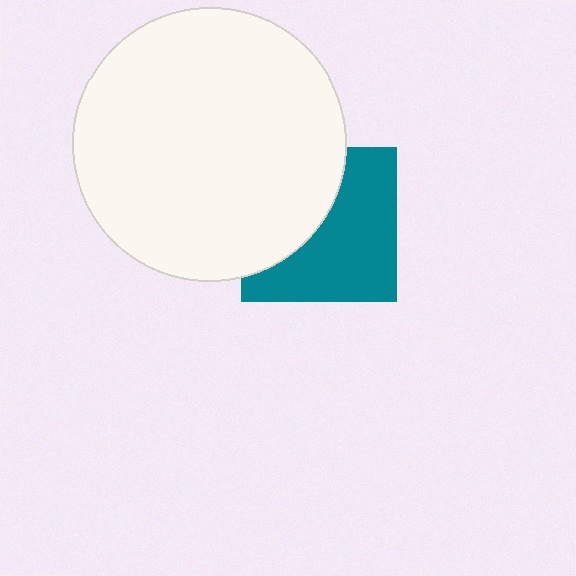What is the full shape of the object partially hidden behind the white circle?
The partially hidden object is a teal square.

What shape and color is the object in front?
The object in front is a white circle.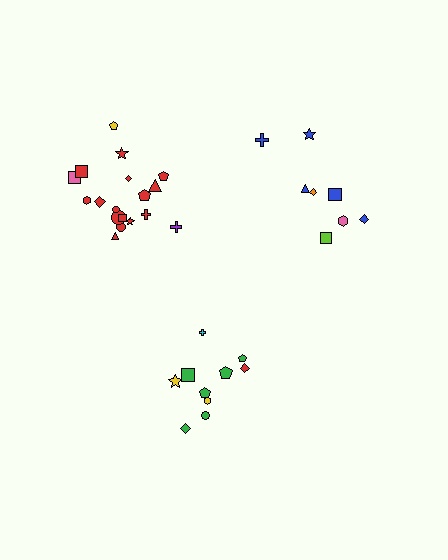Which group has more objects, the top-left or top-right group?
The top-left group.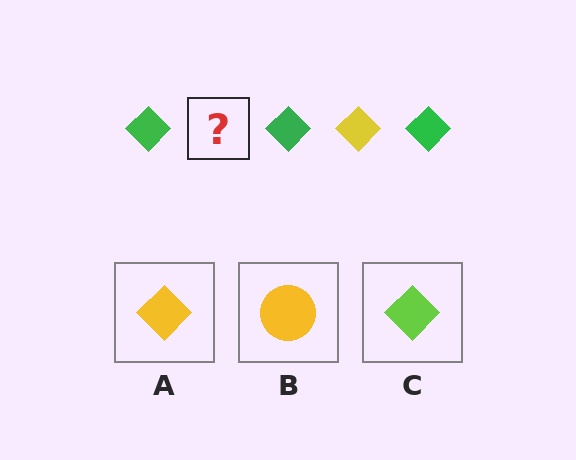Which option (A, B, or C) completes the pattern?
A.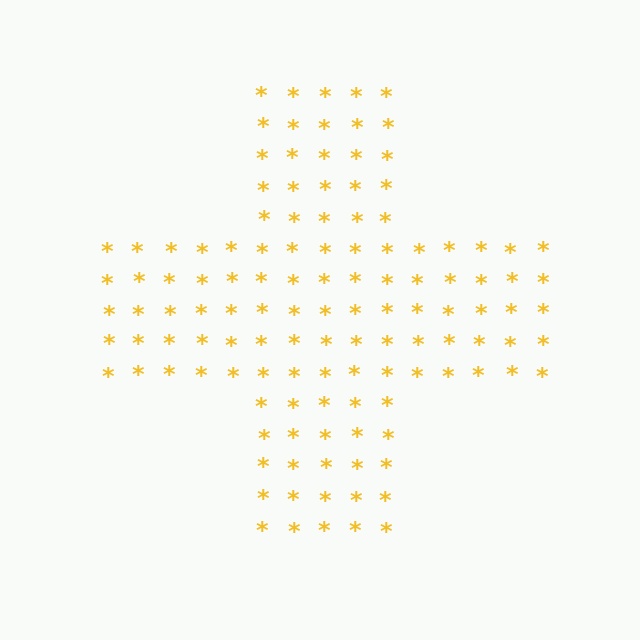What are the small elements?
The small elements are asterisks.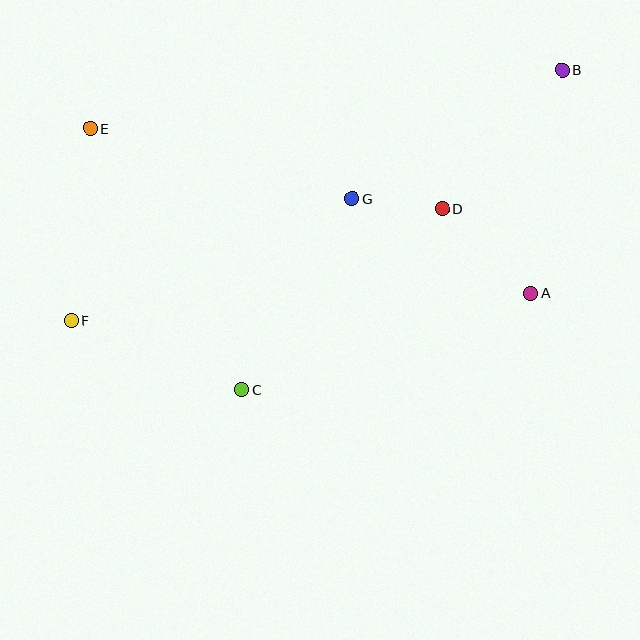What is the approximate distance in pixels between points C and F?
The distance between C and F is approximately 185 pixels.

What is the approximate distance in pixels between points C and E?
The distance between C and E is approximately 302 pixels.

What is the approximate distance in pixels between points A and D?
The distance between A and D is approximately 122 pixels.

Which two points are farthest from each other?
Points B and F are farthest from each other.